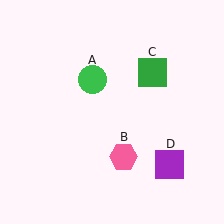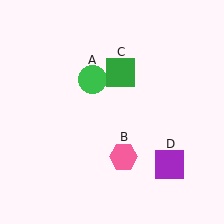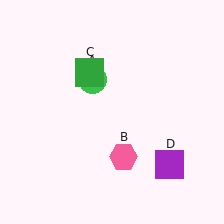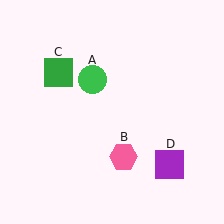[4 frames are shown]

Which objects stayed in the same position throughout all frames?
Green circle (object A) and pink hexagon (object B) and purple square (object D) remained stationary.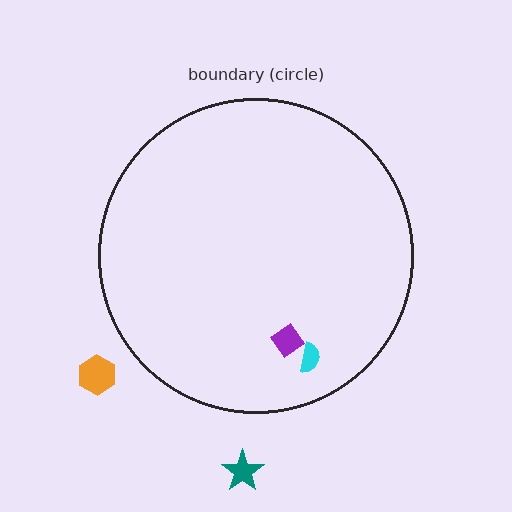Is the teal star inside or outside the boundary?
Outside.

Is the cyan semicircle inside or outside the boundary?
Inside.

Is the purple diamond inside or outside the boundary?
Inside.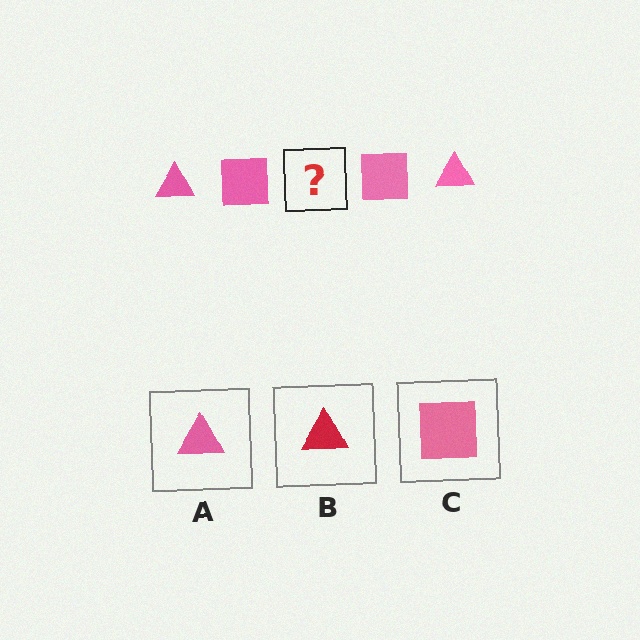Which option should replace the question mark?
Option A.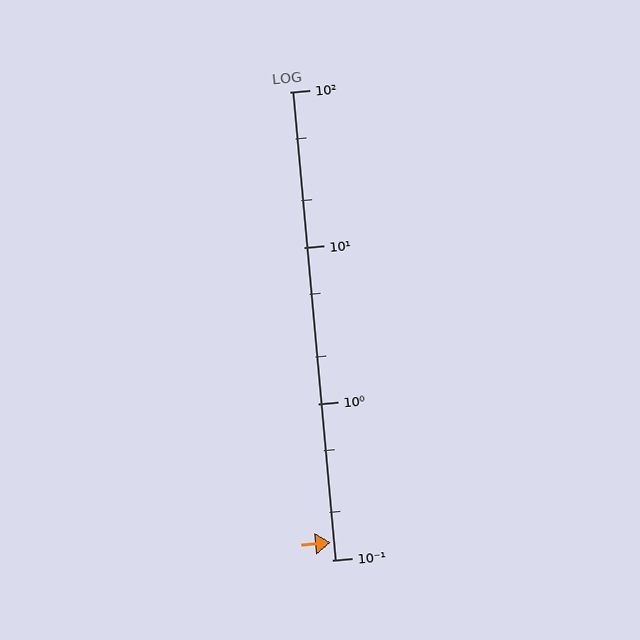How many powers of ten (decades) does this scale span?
The scale spans 3 decades, from 0.1 to 100.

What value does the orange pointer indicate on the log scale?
The pointer indicates approximately 0.13.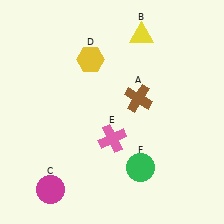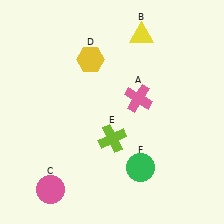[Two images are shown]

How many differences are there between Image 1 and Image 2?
There are 3 differences between the two images.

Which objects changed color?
A changed from brown to pink. C changed from magenta to pink. E changed from pink to lime.